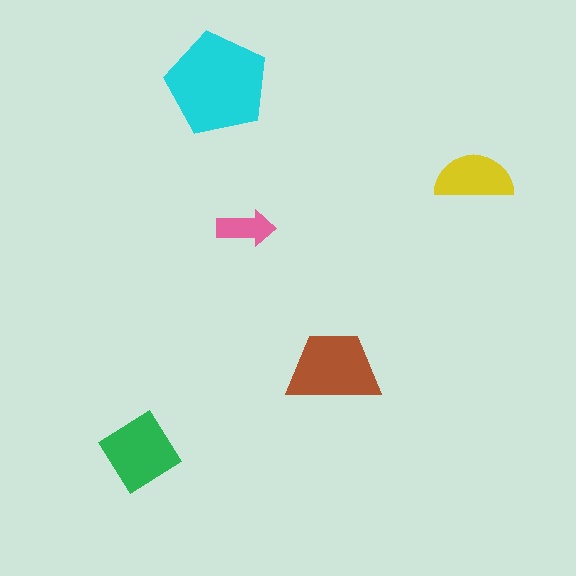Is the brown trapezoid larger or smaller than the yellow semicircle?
Larger.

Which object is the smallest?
The pink arrow.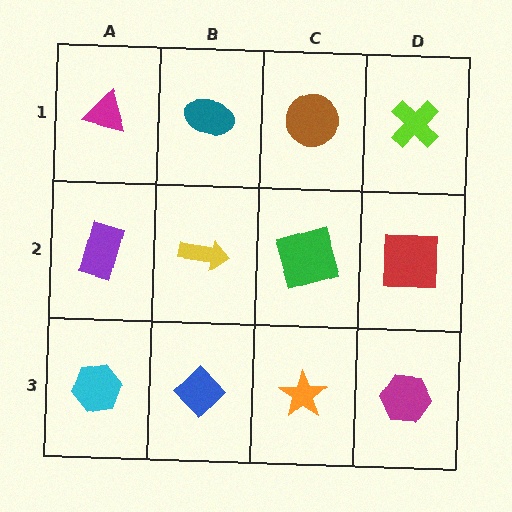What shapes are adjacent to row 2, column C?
A brown circle (row 1, column C), an orange star (row 3, column C), a yellow arrow (row 2, column B), a red square (row 2, column D).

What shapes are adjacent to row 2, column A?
A magenta triangle (row 1, column A), a cyan hexagon (row 3, column A), a yellow arrow (row 2, column B).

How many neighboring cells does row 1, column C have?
3.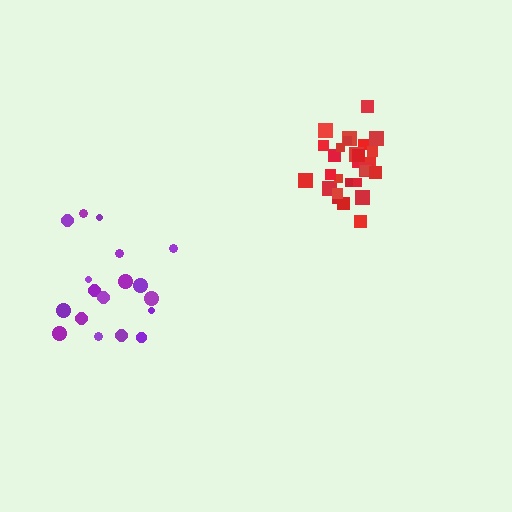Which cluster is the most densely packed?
Red.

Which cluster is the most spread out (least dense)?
Purple.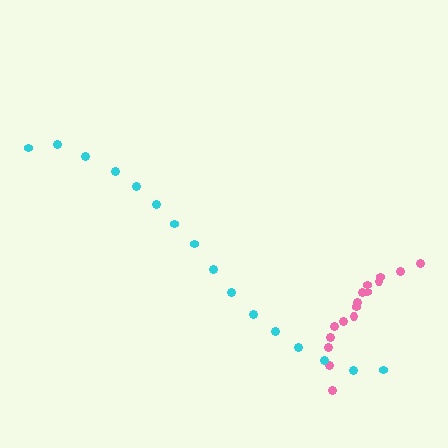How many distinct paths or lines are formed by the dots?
There are 2 distinct paths.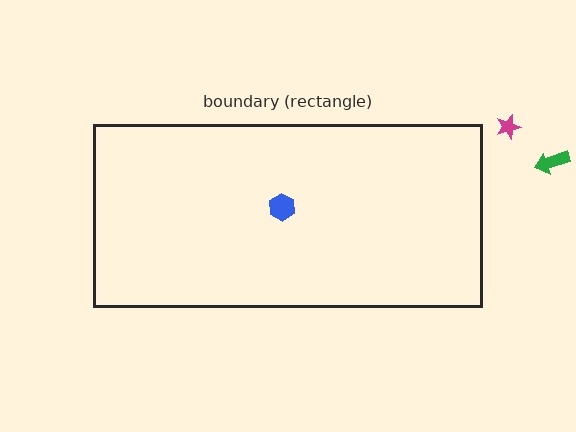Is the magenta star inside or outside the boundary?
Outside.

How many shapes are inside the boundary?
1 inside, 2 outside.